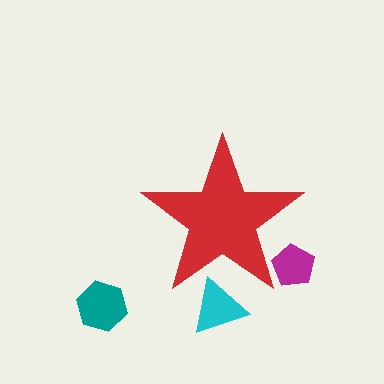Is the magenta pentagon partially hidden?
Yes, the magenta pentagon is partially hidden behind the red star.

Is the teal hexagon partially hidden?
No, the teal hexagon is fully visible.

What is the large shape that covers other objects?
A red star.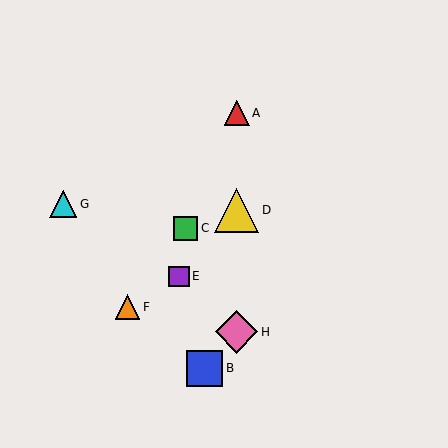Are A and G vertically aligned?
No, A is at x≈237 and G is at x≈63.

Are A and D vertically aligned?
Yes, both are at x≈237.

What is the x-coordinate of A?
Object A is at x≈237.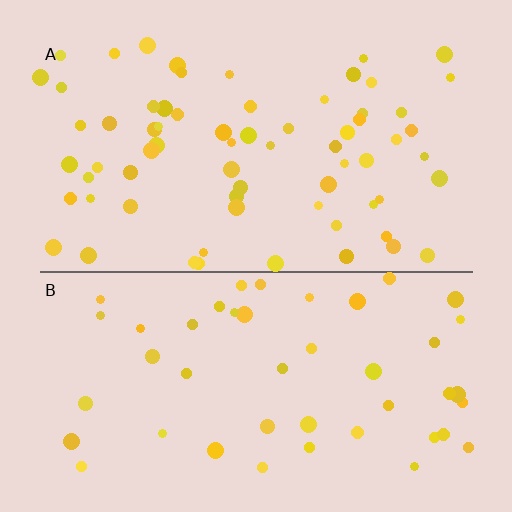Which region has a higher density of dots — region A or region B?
A (the top).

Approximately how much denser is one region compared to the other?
Approximately 1.5× — region A over region B.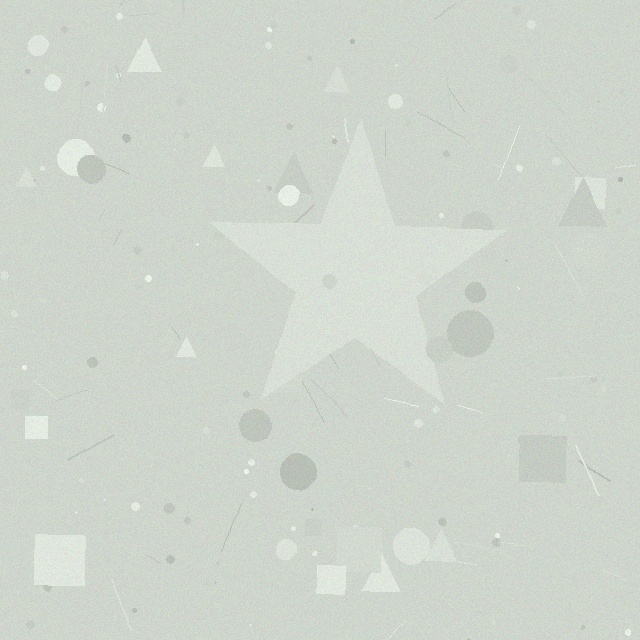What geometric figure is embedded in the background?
A star is embedded in the background.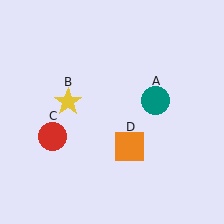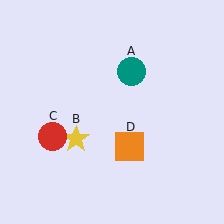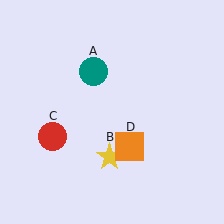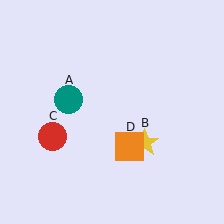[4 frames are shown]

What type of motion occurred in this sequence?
The teal circle (object A), yellow star (object B) rotated counterclockwise around the center of the scene.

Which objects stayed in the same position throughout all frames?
Red circle (object C) and orange square (object D) remained stationary.